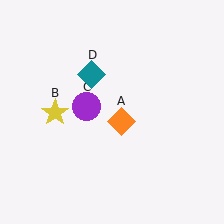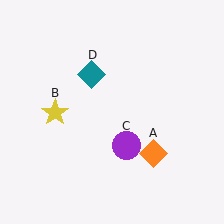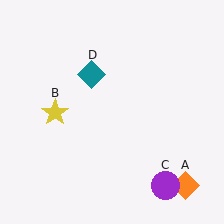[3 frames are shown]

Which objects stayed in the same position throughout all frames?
Yellow star (object B) and teal diamond (object D) remained stationary.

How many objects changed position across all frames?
2 objects changed position: orange diamond (object A), purple circle (object C).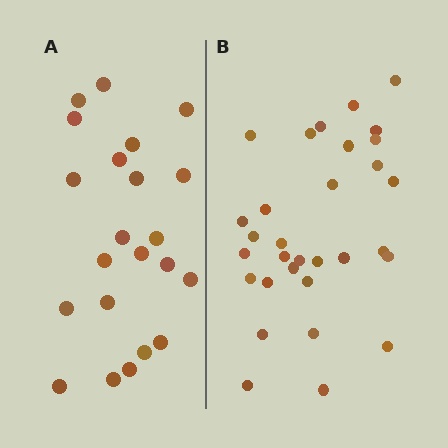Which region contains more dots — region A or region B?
Region B (the right region) has more dots.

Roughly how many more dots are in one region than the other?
Region B has roughly 8 or so more dots than region A.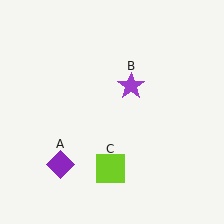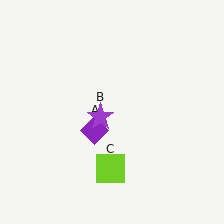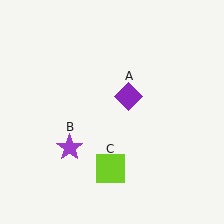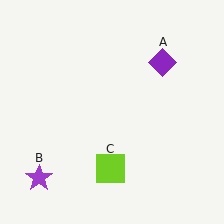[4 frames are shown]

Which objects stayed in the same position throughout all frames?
Lime square (object C) remained stationary.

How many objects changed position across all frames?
2 objects changed position: purple diamond (object A), purple star (object B).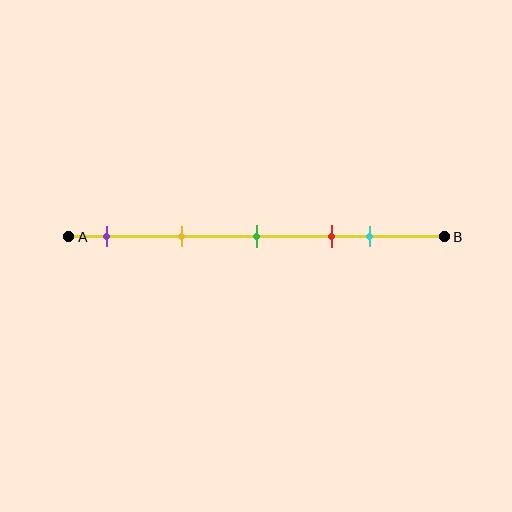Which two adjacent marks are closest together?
The red and cyan marks are the closest adjacent pair.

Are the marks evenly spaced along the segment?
No, the marks are not evenly spaced.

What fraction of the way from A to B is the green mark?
The green mark is approximately 50% (0.5) of the way from A to B.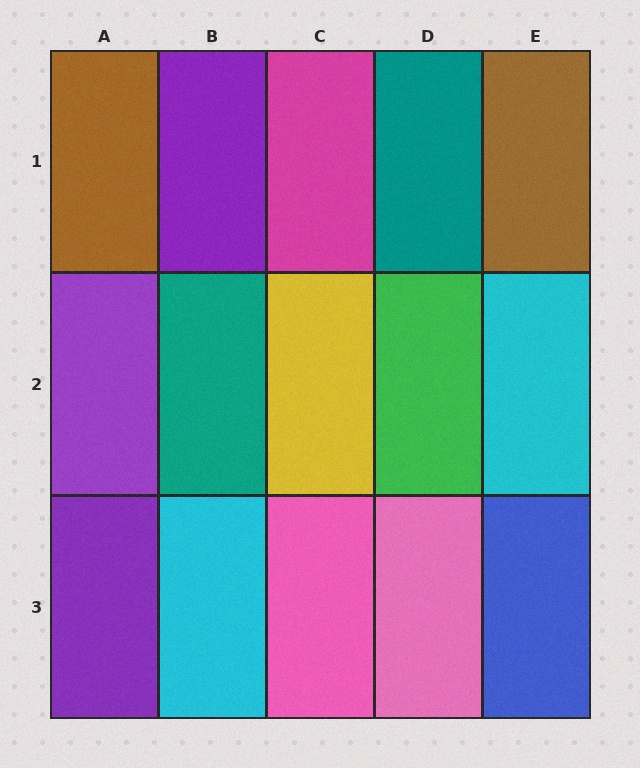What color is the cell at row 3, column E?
Blue.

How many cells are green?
1 cell is green.